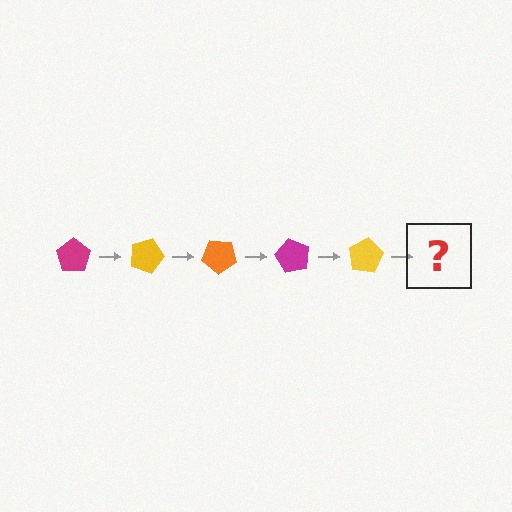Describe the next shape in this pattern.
It should be an orange pentagon, rotated 100 degrees from the start.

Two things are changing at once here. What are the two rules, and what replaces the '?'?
The two rules are that it rotates 20 degrees each step and the color cycles through magenta, yellow, and orange. The '?' should be an orange pentagon, rotated 100 degrees from the start.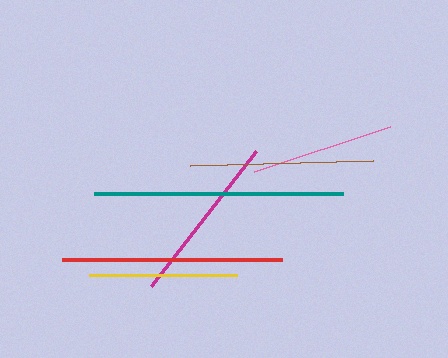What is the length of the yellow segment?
The yellow segment is approximately 147 pixels long.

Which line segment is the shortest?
The pink line is the shortest at approximately 143 pixels.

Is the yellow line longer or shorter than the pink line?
The yellow line is longer than the pink line.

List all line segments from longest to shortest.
From longest to shortest: teal, red, brown, magenta, yellow, pink.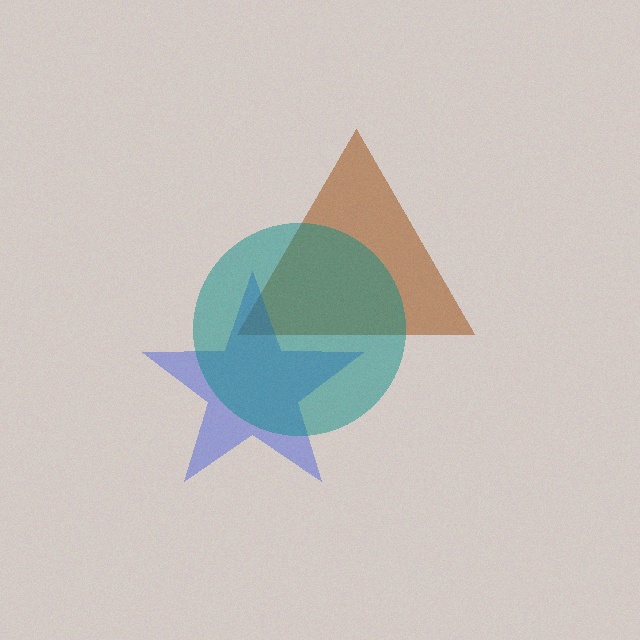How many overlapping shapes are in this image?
There are 3 overlapping shapes in the image.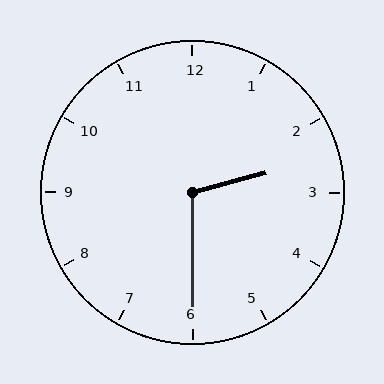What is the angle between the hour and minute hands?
Approximately 105 degrees.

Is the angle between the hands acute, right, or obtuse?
It is obtuse.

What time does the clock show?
2:30.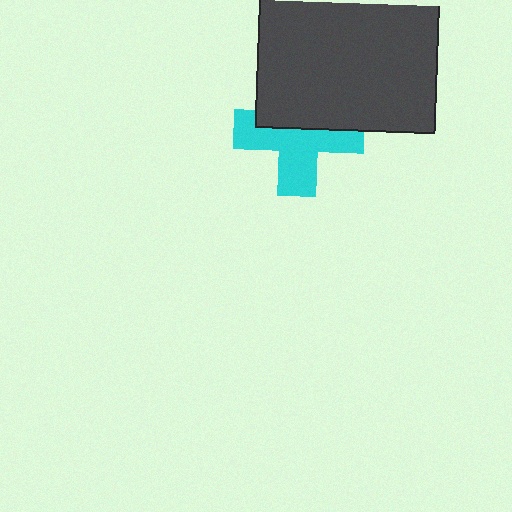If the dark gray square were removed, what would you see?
You would see the complete cyan cross.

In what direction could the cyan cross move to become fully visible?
The cyan cross could move down. That would shift it out from behind the dark gray square entirely.